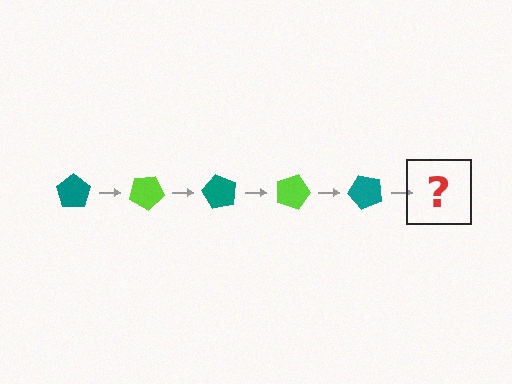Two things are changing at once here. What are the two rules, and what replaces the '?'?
The two rules are that it rotates 30 degrees each step and the color cycles through teal and lime. The '?' should be a lime pentagon, rotated 150 degrees from the start.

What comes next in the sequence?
The next element should be a lime pentagon, rotated 150 degrees from the start.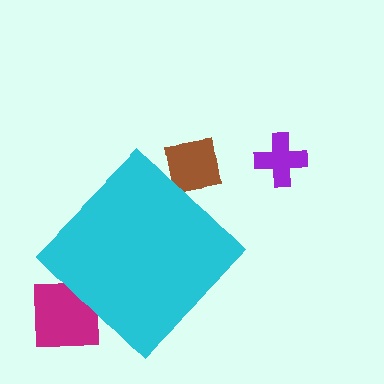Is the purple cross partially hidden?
No, the purple cross is fully visible.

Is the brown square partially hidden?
Yes, the brown square is partially hidden behind the cyan diamond.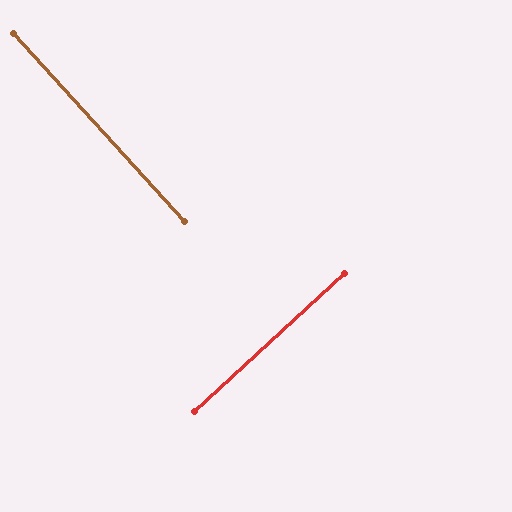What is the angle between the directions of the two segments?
Approximately 90 degrees.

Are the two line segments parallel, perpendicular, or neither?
Perpendicular — they meet at approximately 90°.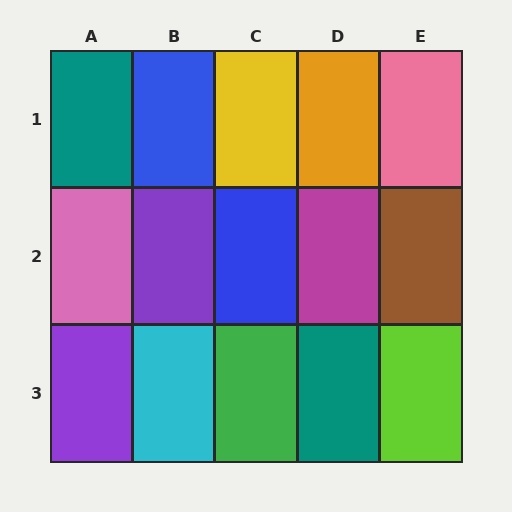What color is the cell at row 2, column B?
Purple.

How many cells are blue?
2 cells are blue.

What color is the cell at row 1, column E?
Pink.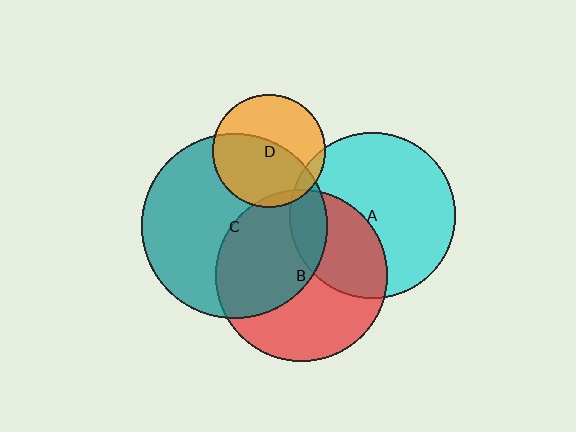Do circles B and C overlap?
Yes.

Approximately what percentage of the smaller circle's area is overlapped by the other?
Approximately 45%.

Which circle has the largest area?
Circle C (teal).